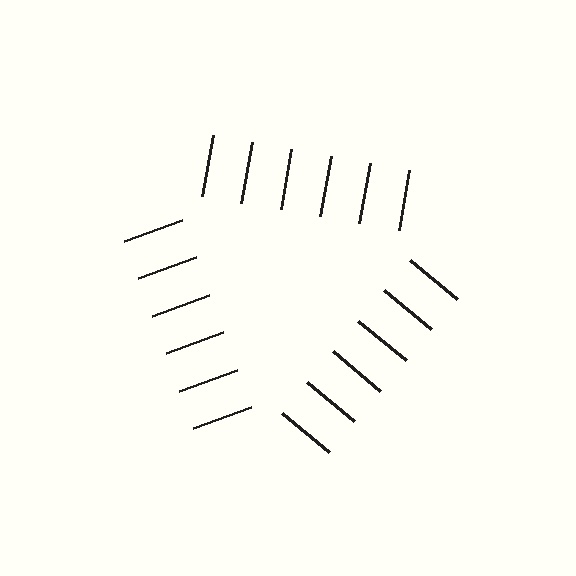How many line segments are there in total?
18 — 6 along each of the 3 edges.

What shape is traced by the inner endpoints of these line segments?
An illusory triangle — the line segments terminate on its edges but no continuous stroke is drawn.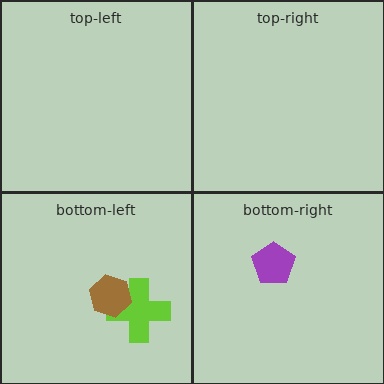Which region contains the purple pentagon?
The bottom-right region.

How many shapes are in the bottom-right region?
1.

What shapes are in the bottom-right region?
The purple pentagon.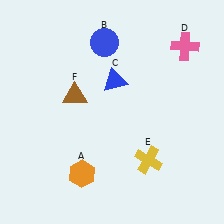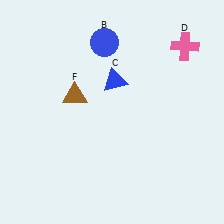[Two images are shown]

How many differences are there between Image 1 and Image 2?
There are 2 differences between the two images.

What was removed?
The yellow cross (E), the orange hexagon (A) were removed in Image 2.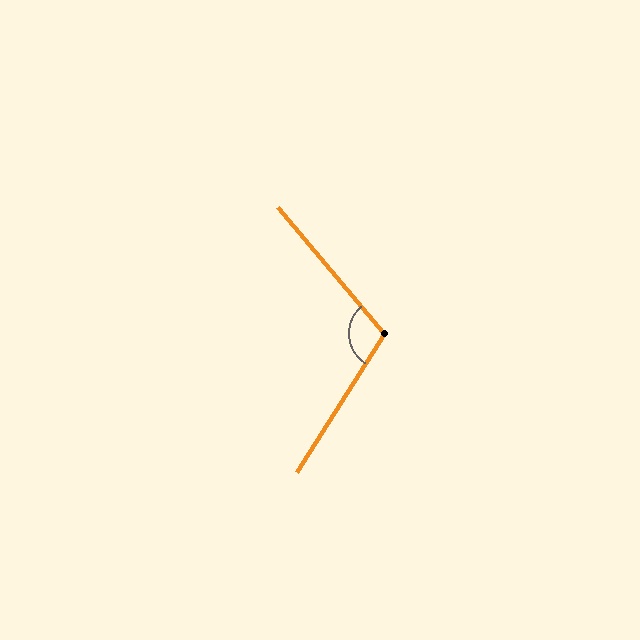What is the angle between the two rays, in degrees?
Approximately 108 degrees.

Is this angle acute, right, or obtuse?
It is obtuse.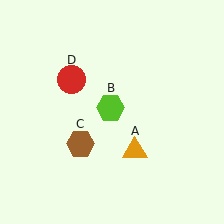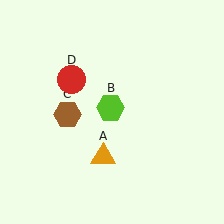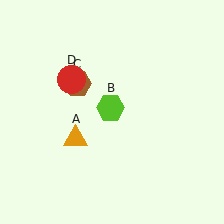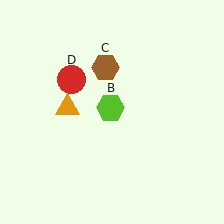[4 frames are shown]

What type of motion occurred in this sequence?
The orange triangle (object A), brown hexagon (object C) rotated clockwise around the center of the scene.